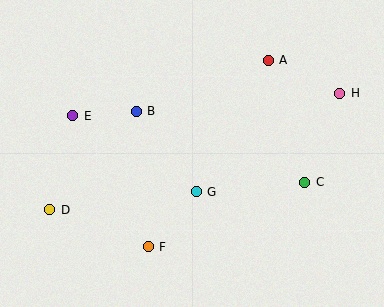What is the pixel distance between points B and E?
The distance between B and E is 64 pixels.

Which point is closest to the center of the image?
Point G at (196, 192) is closest to the center.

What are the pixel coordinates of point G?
Point G is at (196, 192).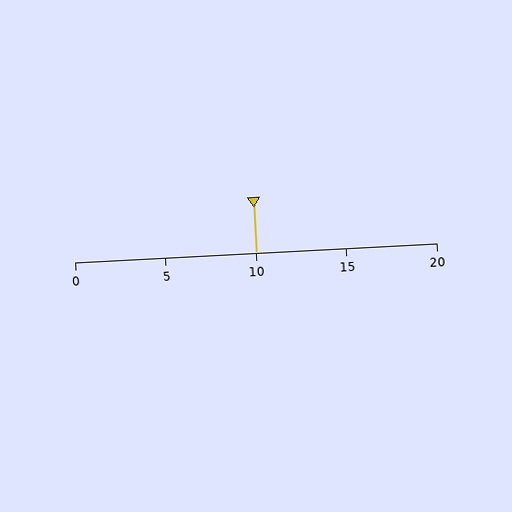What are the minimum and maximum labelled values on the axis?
The axis runs from 0 to 20.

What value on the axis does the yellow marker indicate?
The marker indicates approximately 10.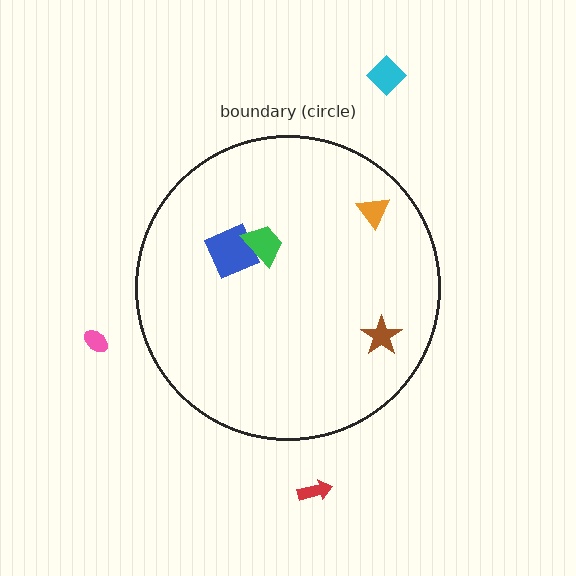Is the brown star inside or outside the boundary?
Inside.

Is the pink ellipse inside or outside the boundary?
Outside.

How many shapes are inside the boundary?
4 inside, 3 outside.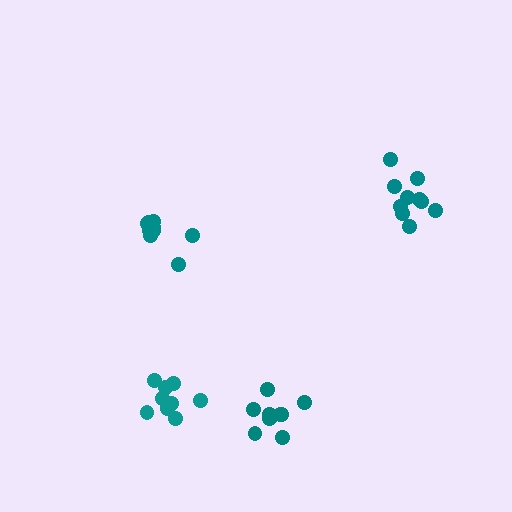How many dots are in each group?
Group 1: 9 dots, Group 2: 10 dots, Group 3: 10 dots, Group 4: 9 dots (38 total).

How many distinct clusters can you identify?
There are 4 distinct clusters.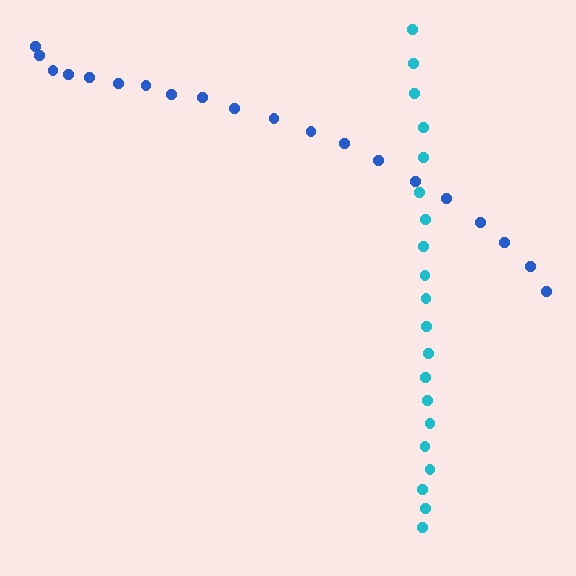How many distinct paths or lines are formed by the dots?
There are 2 distinct paths.